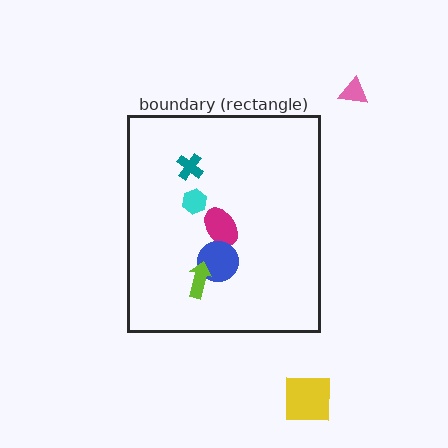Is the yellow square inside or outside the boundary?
Outside.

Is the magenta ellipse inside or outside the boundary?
Inside.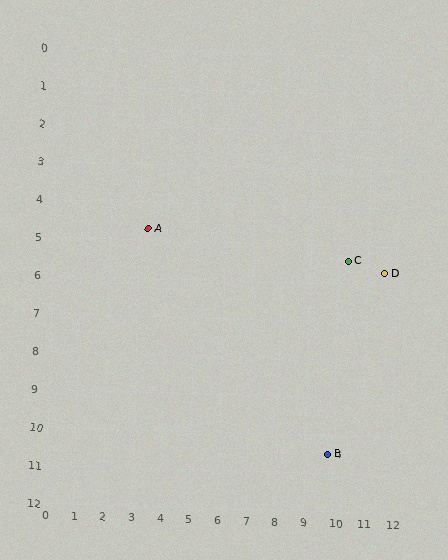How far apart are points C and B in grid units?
Points C and B are about 5.1 grid units apart.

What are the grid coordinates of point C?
Point C is at approximately (10.3, 5.4).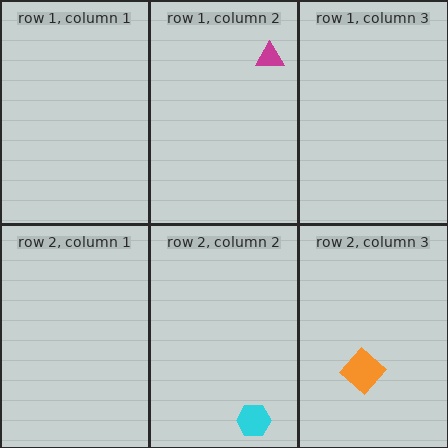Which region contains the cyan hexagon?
The row 2, column 2 region.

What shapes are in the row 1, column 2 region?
The magenta triangle.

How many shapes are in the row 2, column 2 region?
1.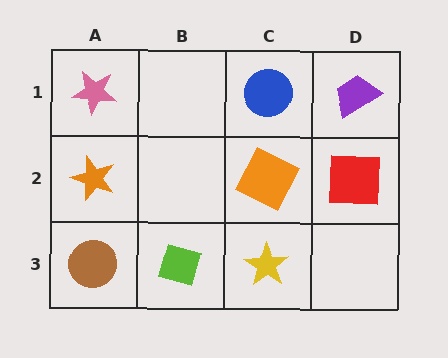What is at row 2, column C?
An orange square.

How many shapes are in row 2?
3 shapes.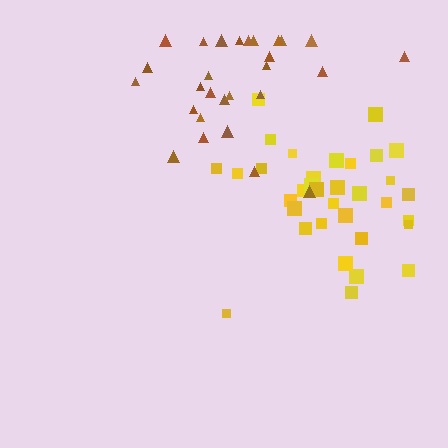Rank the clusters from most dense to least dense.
yellow, brown.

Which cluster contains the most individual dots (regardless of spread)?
Yellow (34).